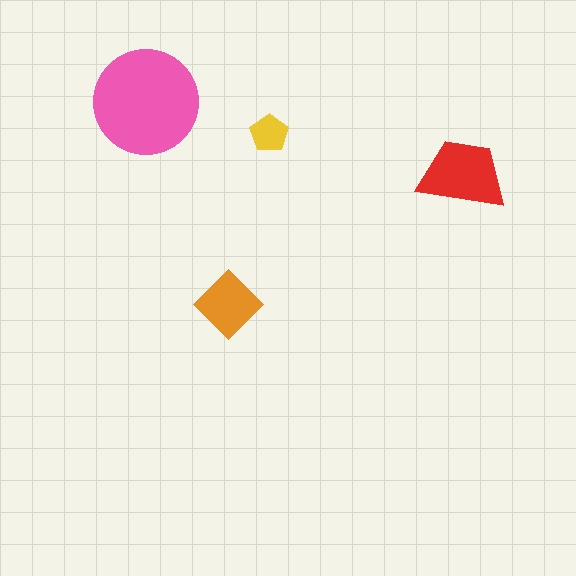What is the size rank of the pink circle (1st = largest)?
1st.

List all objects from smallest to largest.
The yellow pentagon, the orange diamond, the red trapezoid, the pink circle.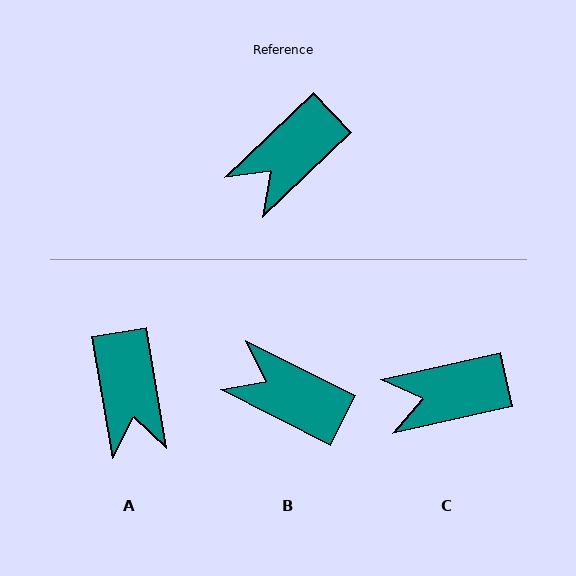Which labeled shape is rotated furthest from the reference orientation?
B, about 70 degrees away.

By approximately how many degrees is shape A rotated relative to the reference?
Approximately 56 degrees counter-clockwise.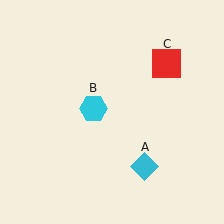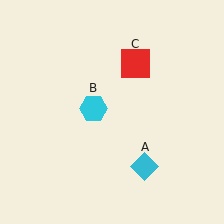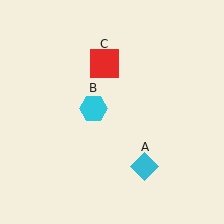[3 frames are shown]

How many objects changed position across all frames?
1 object changed position: red square (object C).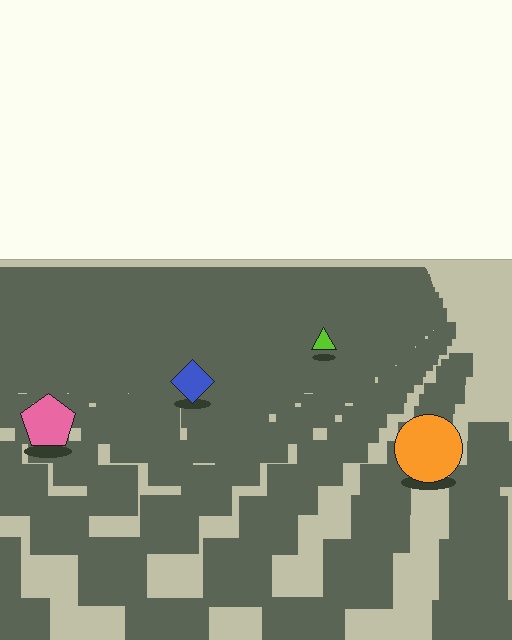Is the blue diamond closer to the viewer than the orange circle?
No. The orange circle is closer — you can tell from the texture gradient: the ground texture is coarser near it.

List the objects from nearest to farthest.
From nearest to farthest: the orange circle, the pink pentagon, the blue diamond, the lime triangle.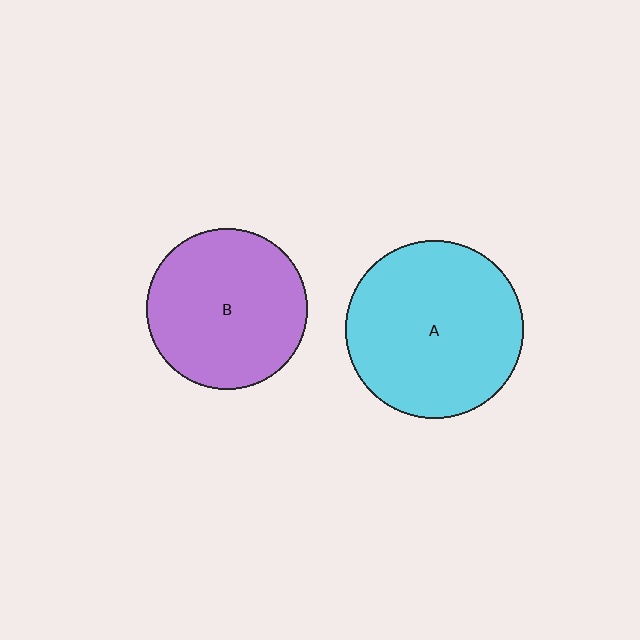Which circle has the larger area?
Circle A (cyan).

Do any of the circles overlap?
No, none of the circles overlap.